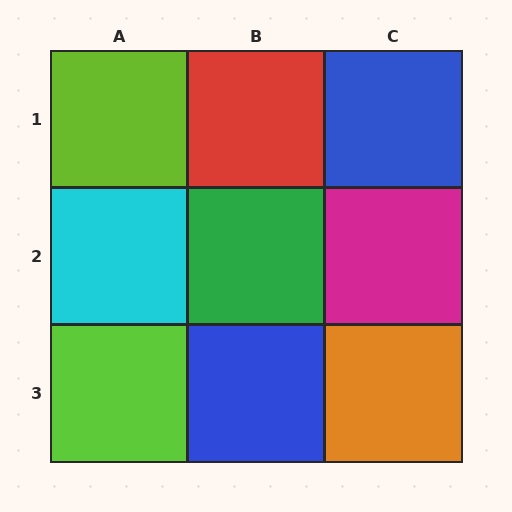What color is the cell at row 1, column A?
Lime.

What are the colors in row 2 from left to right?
Cyan, green, magenta.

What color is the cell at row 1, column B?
Red.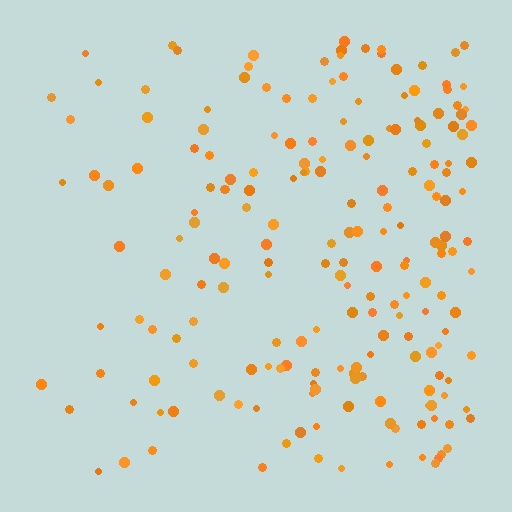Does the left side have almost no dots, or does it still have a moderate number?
Still a moderate number, just noticeably fewer than the right.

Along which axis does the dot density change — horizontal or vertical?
Horizontal.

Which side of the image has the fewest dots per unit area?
The left.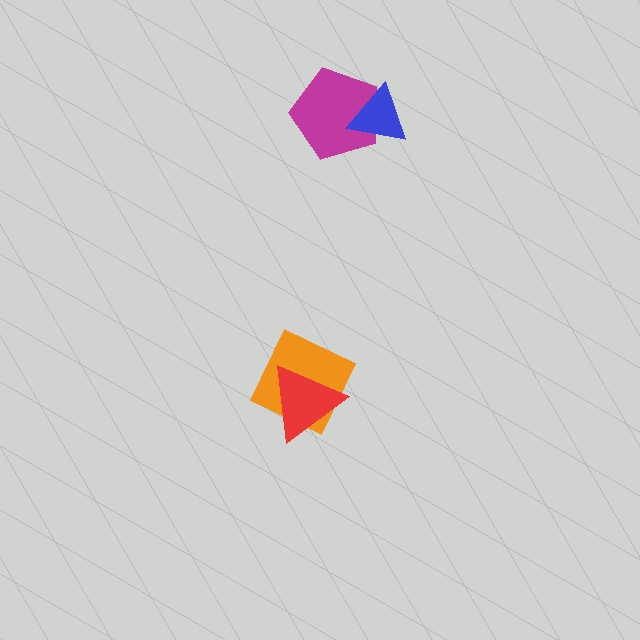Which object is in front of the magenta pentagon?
The blue triangle is in front of the magenta pentagon.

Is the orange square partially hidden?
Yes, it is partially covered by another shape.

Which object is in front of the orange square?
The red triangle is in front of the orange square.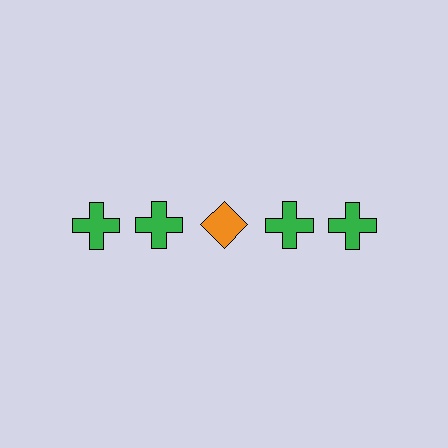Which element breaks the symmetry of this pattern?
The orange diamond in the top row, center column breaks the symmetry. All other shapes are green crosses.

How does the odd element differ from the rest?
It differs in both color (orange instead of green) and shape (diamond instead of cross).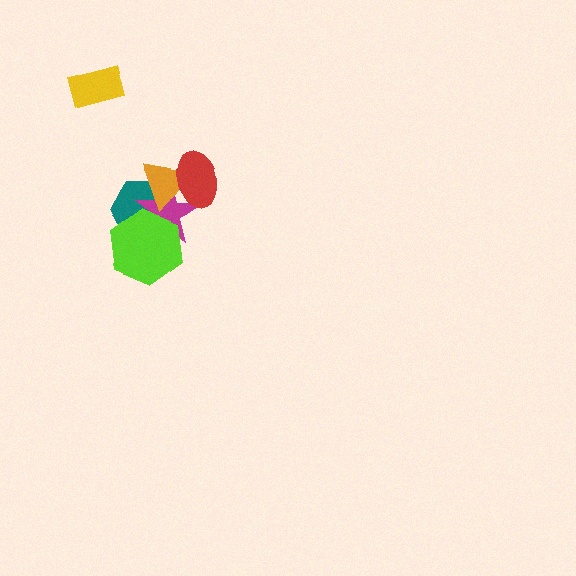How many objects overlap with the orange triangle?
3 objects overlap with the orange triangle.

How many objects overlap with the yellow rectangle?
0 objects overlap with the yellow rectangle.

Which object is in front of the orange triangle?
The red ellipse is in front of the orange triangle.